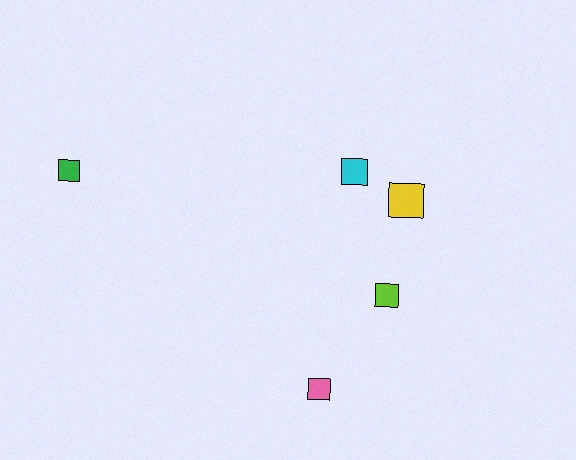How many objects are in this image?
There are 5 objects.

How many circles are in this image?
There are no circles.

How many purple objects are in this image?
There are no purple objects.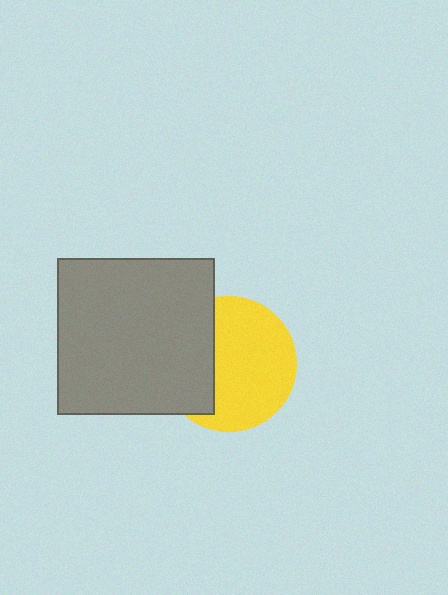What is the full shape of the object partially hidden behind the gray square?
The partially hidden object is a yellow circle.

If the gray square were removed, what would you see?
You would see the complete yellow circle.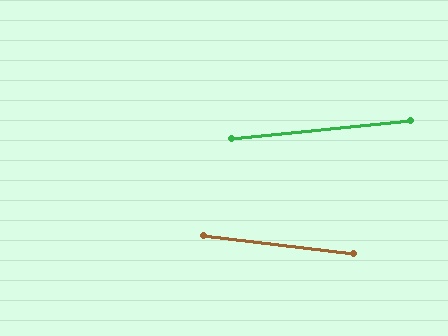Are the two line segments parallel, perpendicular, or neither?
Neither parallel nor perpendicular — they differ by about 12°.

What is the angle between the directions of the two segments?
Approximately 12 degrees.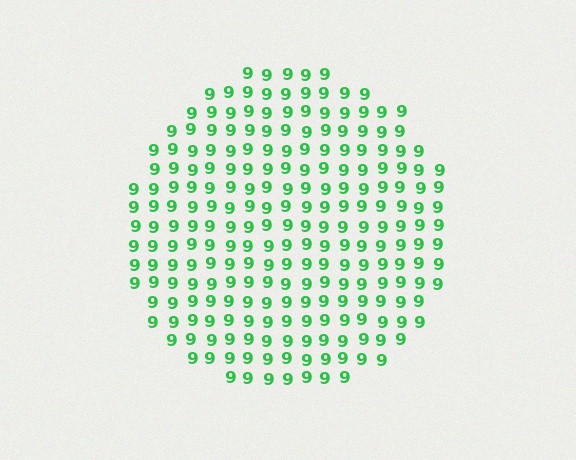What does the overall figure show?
The overall figure shows a circle.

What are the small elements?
The small elements are digit 9's.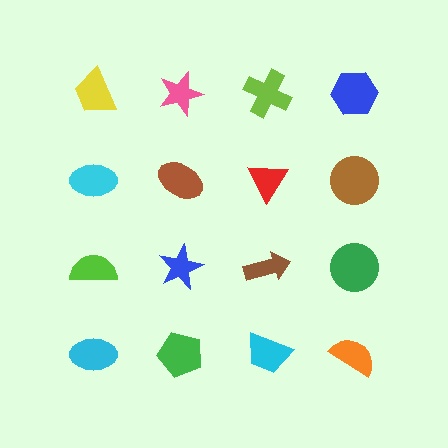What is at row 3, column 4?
A green circle.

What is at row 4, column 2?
A green pentagon.